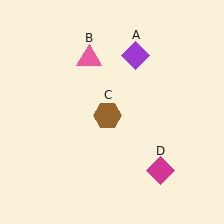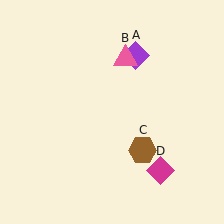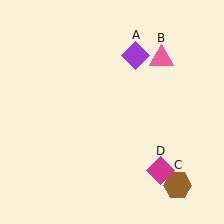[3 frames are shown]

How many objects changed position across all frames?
2 objects changed position: pink triangle (object B), brown hexagon (object C).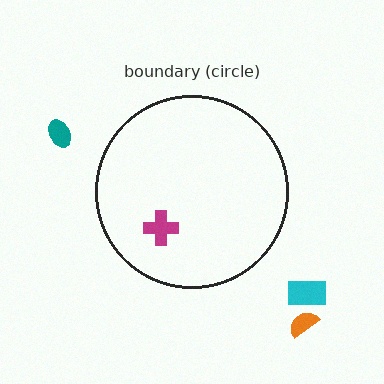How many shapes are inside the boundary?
1 inside, 3 outside.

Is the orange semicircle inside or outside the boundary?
Outside.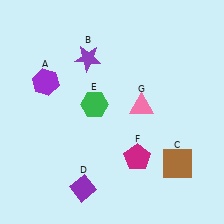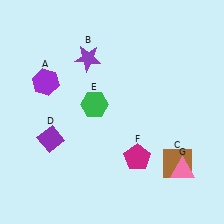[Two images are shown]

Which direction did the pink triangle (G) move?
The pink triangle (G) moved down.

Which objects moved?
The objects that moved are: the purple diamond (D), the pink triangle (G).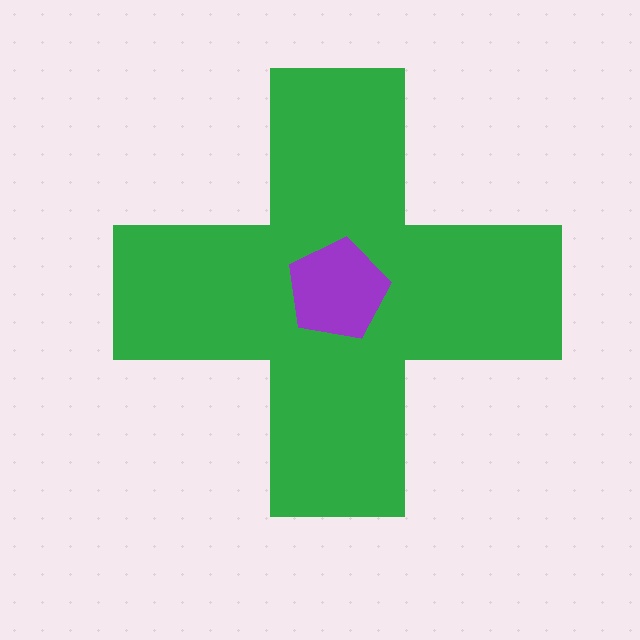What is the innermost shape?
The purple pentagon.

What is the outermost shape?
The green cross.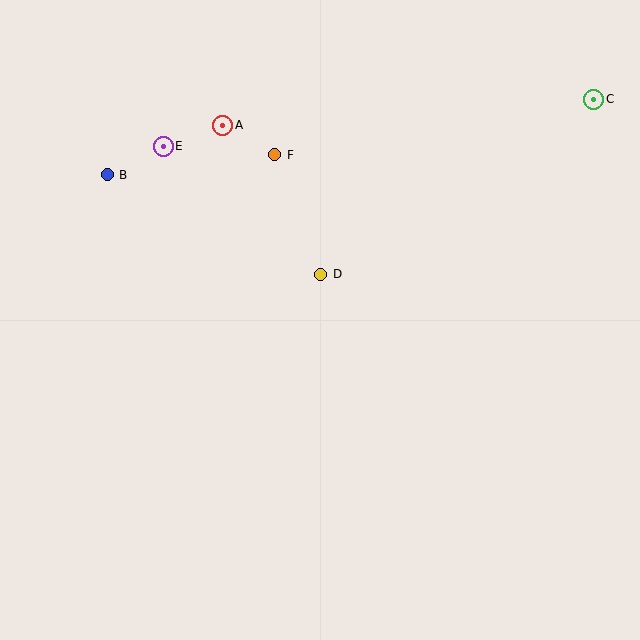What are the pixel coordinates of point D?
Point D is at (321, 274).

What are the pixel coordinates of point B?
Point B is at (107, 175).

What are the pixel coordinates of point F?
Point F is at (275, 155).